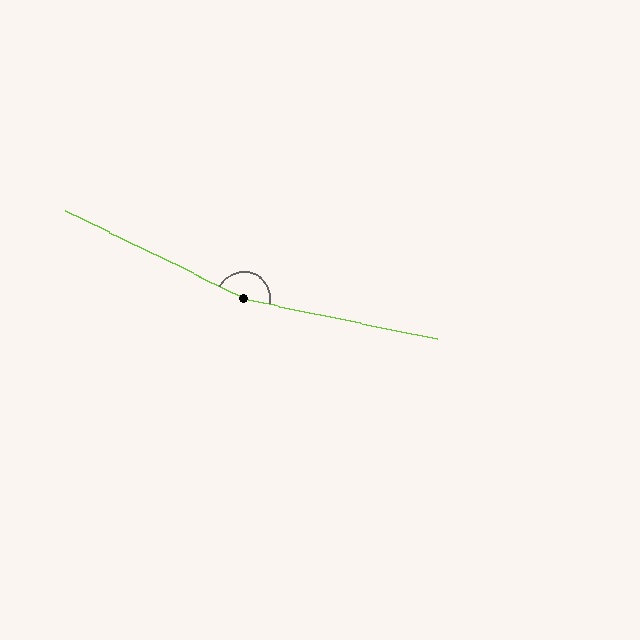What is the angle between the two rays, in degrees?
Approximately 166 degrees.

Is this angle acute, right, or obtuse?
It is obtuse.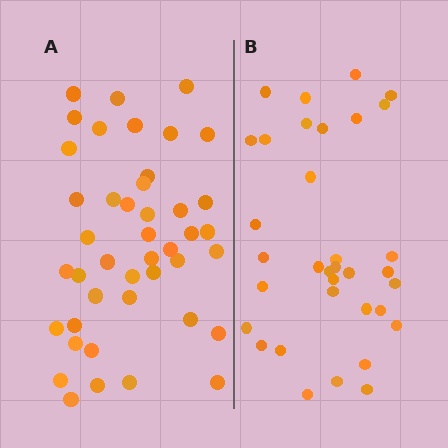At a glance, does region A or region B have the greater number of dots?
Region A (the left region) has more dots.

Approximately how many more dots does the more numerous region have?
Region A has roughly 8 or so more dots than region B.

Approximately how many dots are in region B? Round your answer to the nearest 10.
About 30 dots. (The exact count is 34, which rounds to 30.)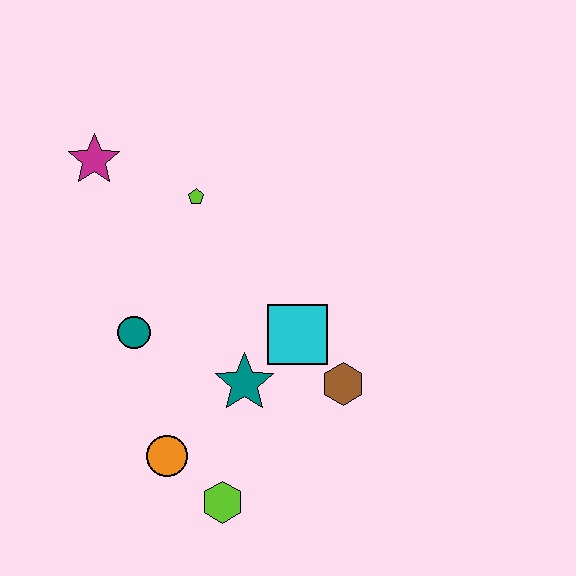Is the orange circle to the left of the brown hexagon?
Yes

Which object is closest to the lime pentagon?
The magenta star is closest to the lime pentagon.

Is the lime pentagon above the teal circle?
Yes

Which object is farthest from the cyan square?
The magenta star is farthest from the cyan square.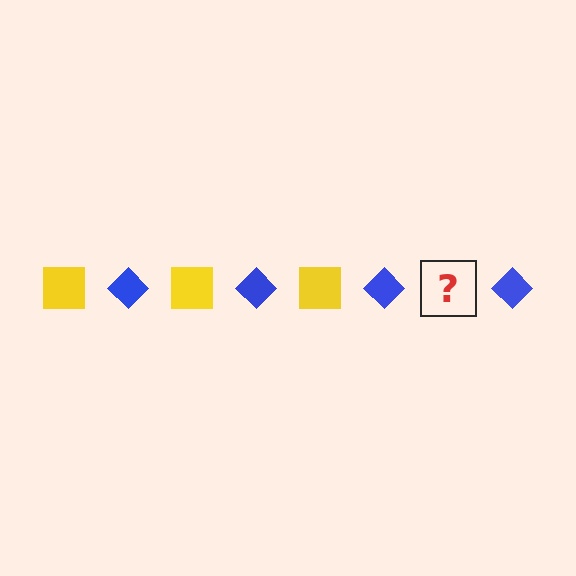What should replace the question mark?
The question mark should be replaced with a yellow square.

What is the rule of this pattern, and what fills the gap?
The rule is that the pattern alternates between yellow square and blue diamond. The gap should be filled with a yellow square.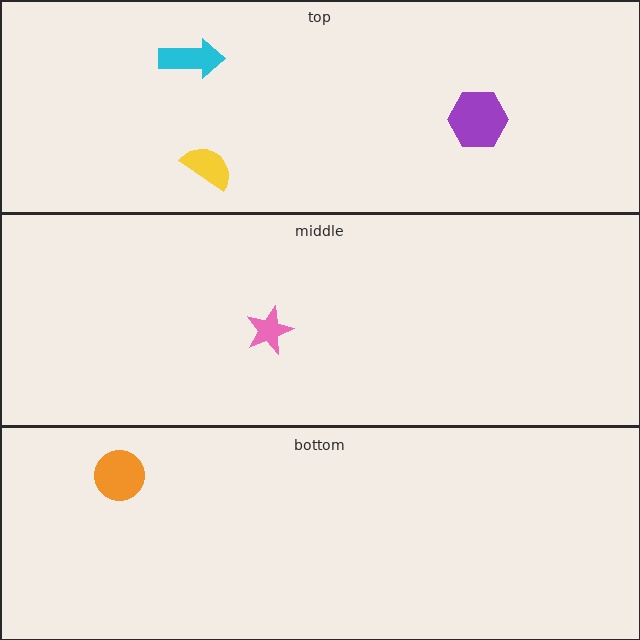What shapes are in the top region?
The cyan arrow, the yellow semicircle, the purple hexagon.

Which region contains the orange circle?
The bottom region.